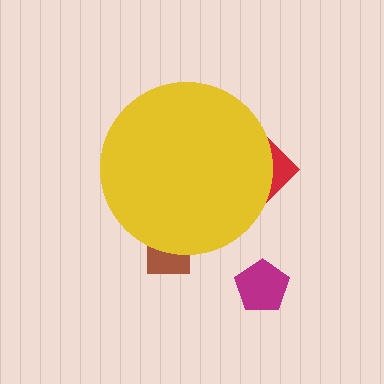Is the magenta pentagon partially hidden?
No, the magenta pentagon is fully visible.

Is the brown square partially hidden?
Yes, the brown square is partially hidden behind the yellow circle.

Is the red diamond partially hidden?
Yes, the red diamond is partially hidden behind the yellow circle.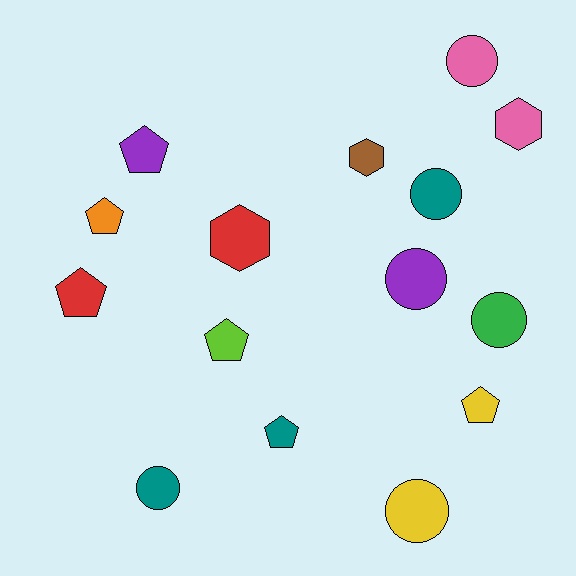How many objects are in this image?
There are 15 objects.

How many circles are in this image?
There are 6 circles.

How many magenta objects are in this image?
There are no magenta objects.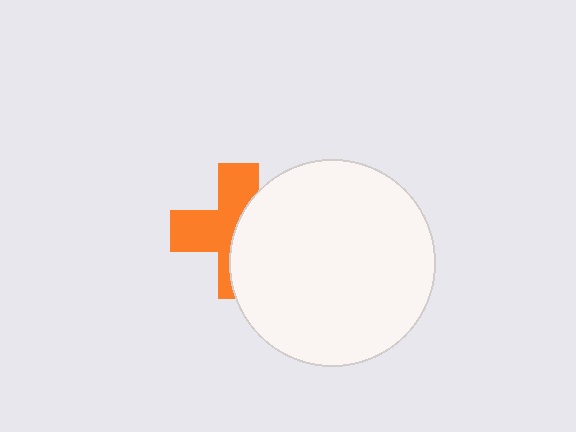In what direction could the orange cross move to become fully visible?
The orange cross could move left. That would shift it out from behind the white circle entirely.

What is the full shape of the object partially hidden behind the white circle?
The partially hidden object is an orange cross.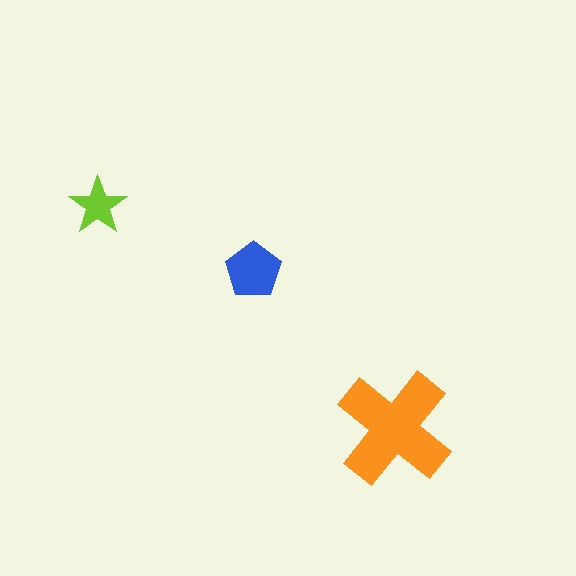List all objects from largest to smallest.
The orange cross, the blue pentagon, the lime star.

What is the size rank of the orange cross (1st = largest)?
1st.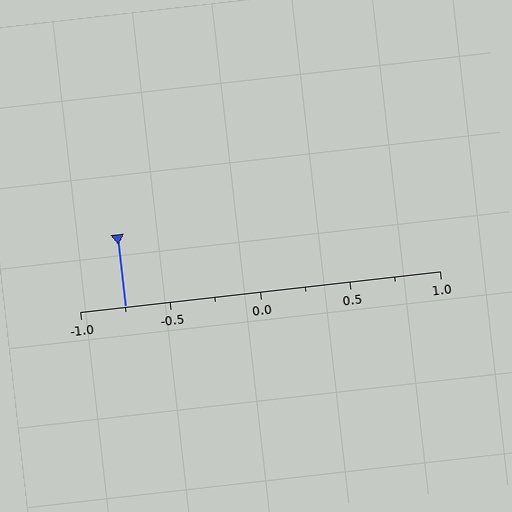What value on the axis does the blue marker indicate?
The marker indicates approximately -0.75.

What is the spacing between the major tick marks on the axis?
The major ticks are spaced 0.5 apart.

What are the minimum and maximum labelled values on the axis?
The axis runs from -1.0 to 1.0.